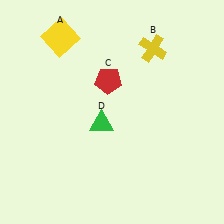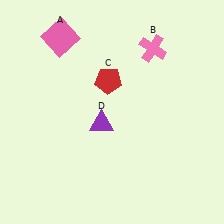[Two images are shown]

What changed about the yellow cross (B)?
In Image 1, B is yellow. In Image 2, it changed to pink.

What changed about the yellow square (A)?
In Image 1, A is yellow. In Image 2, it changed to pink.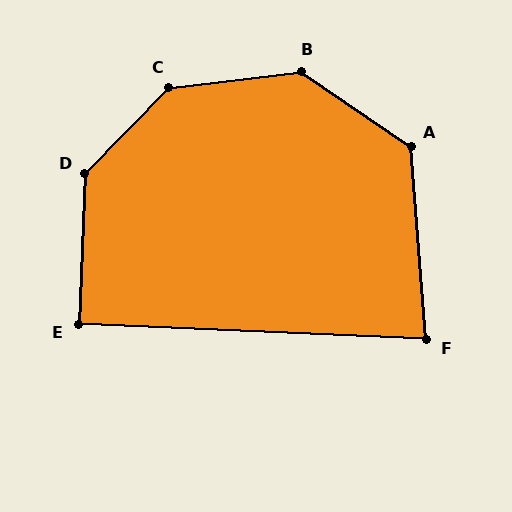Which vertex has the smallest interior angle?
F, at approximately 83 degrees.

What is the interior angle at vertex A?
Approximately 129 degrees (obtuse).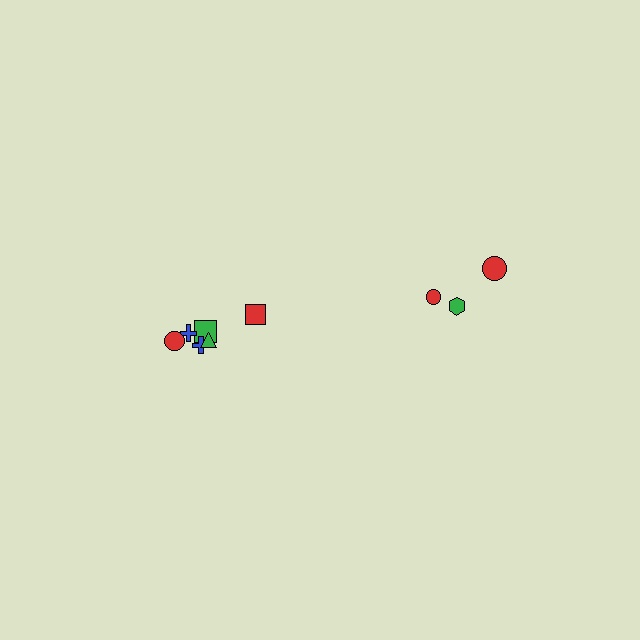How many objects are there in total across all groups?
There are 9 objects.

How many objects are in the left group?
There are 6 objects.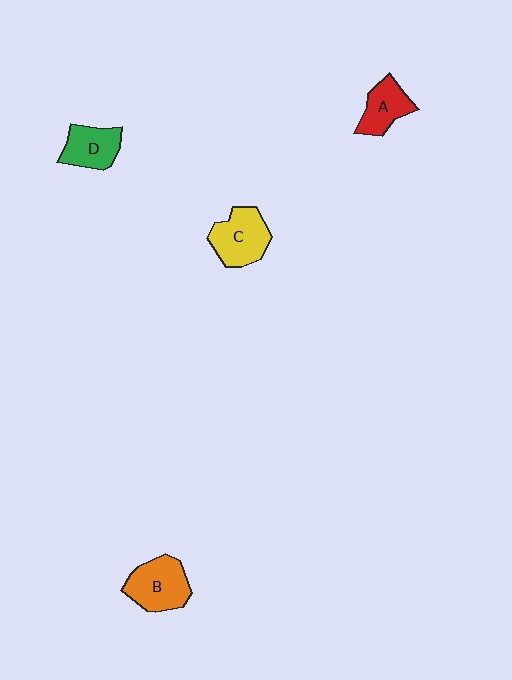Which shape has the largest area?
Shape B (orange).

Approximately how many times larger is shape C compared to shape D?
Approximately 1.3 times.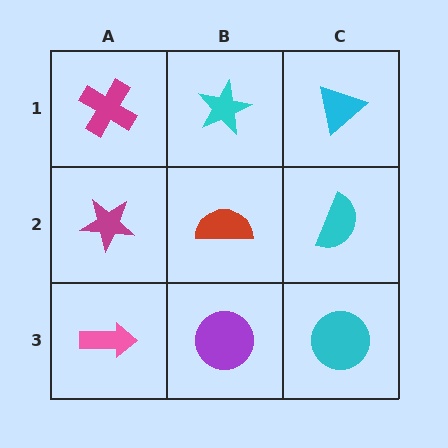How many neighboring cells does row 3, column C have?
2.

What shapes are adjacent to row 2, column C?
A cyan triangle (row 1, column C), a cyan circle (row 3, column C), a red semicircle (row 2, column B).